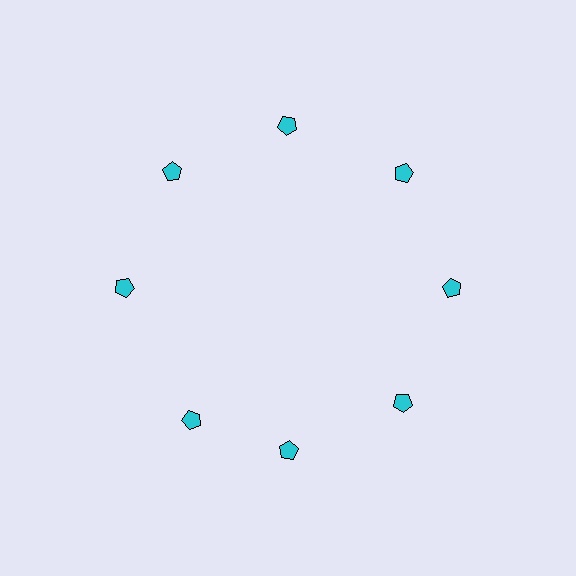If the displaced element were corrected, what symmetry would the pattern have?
It would have 8-fold rotational symmetry — the pattern would map onto itself every 45 degrees.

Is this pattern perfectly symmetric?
No. The 8 cyan pentagons are arranged in a ring, but one element near the 8 o'clock position is rotated out of alignment along the ring, breaking the 8-fold rotational symmetry.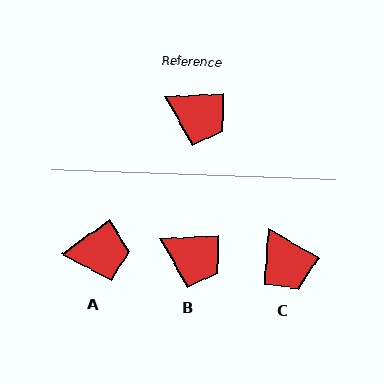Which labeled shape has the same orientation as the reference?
B.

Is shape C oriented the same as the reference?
No, it is off by about 32 degrees.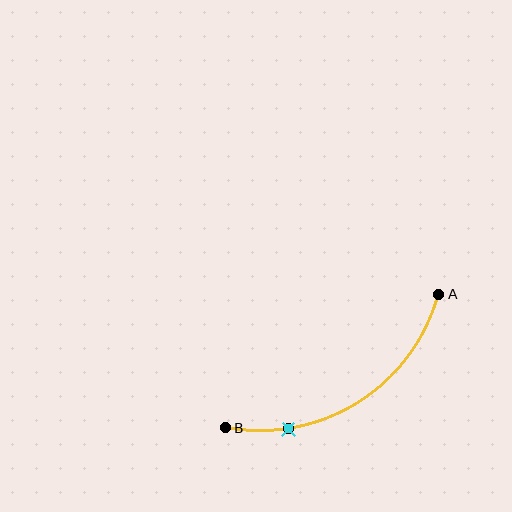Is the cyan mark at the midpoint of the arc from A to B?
No. The cyan mark lies on the arc but is closer to endpoint B. The arc midpoint would be at the point on the curve equidistant along the arc from both A and B.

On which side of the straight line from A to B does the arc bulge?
The arc bulges below the straight line connecting A and B.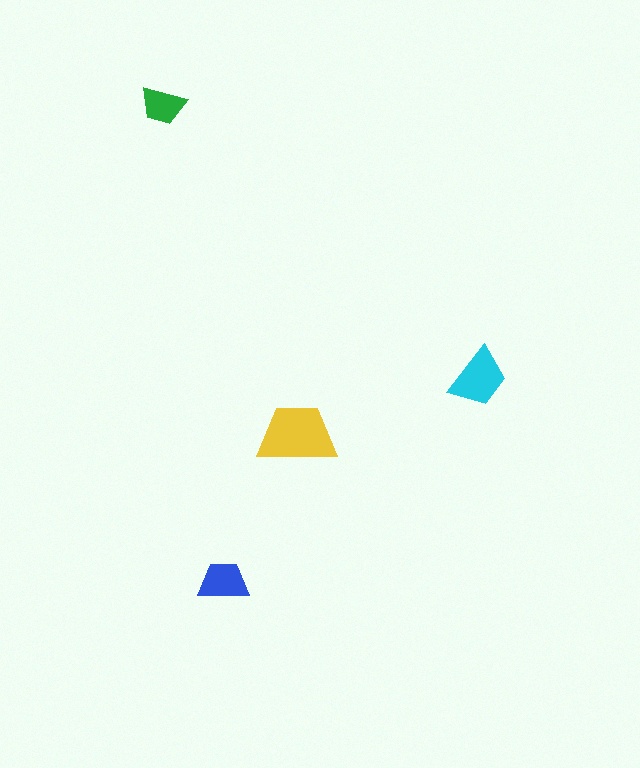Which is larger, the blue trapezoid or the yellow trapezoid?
The yellow one.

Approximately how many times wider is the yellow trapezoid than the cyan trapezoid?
About 1.5 times wider.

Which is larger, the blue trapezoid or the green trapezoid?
The blue one.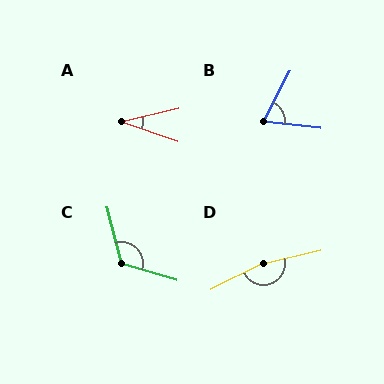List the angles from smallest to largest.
A (32°), B (69°), C (122°), D (167°).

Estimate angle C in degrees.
Approximately 122 degrees.